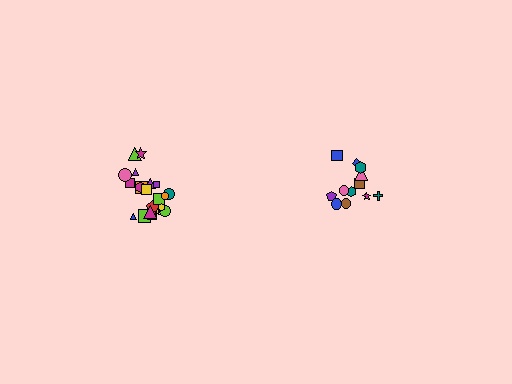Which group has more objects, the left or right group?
The left group.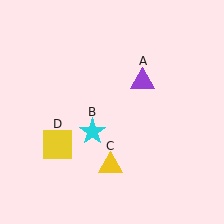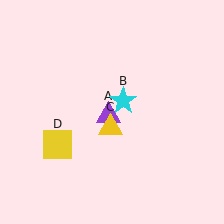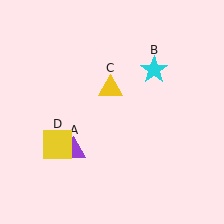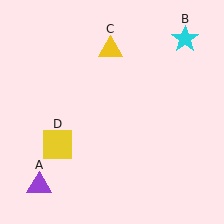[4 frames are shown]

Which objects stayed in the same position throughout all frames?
Yellow square (object D) remained stationary.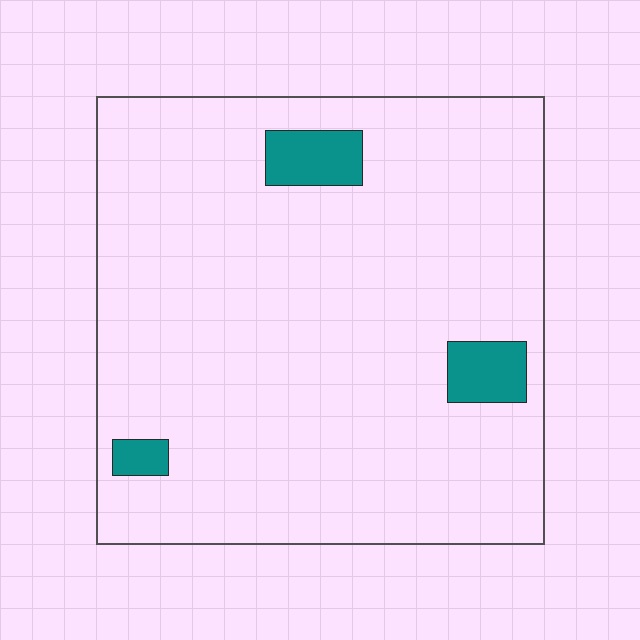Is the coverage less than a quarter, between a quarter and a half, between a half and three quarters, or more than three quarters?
Less than a quarter.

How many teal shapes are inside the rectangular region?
3.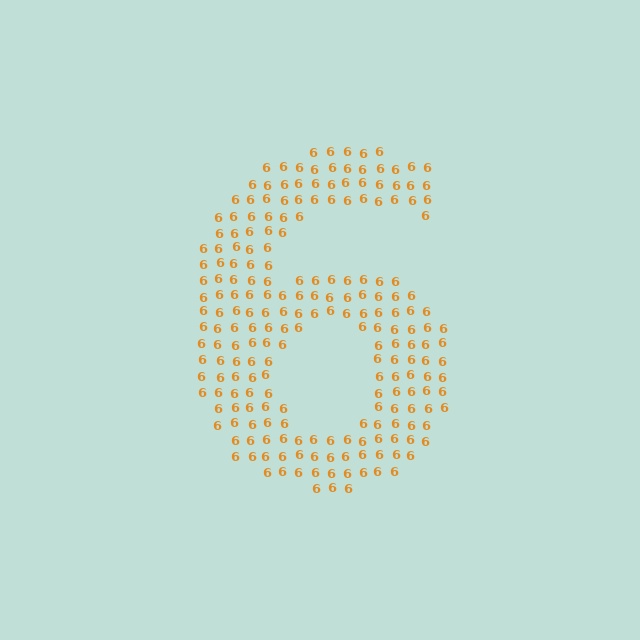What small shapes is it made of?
It is made of small digit 6's.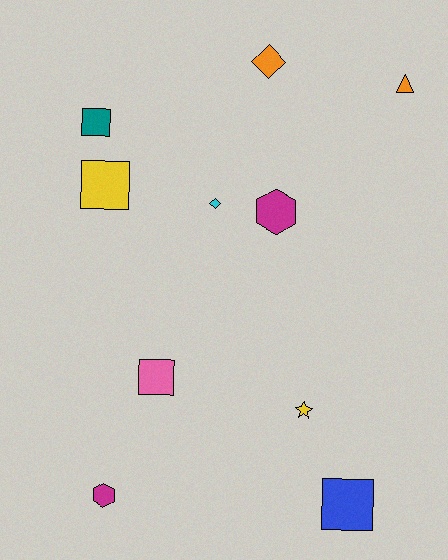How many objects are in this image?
There are 10 objects.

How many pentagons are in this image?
There are no pentagons.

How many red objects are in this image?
There are no red objects.